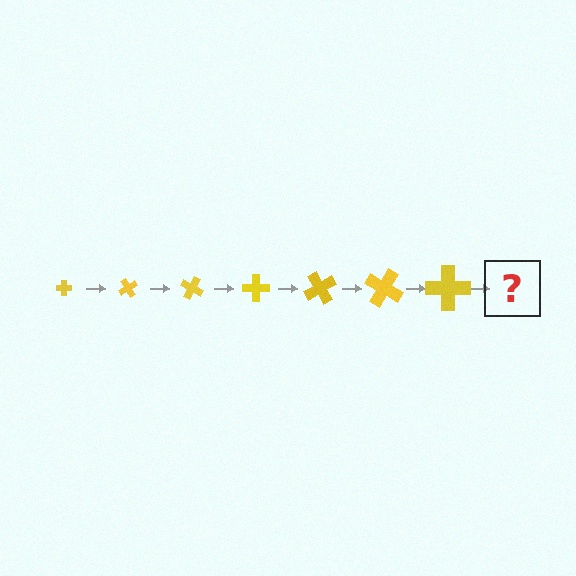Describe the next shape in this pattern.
It should be a cross, larger than the previous one and rotated 420 degrees from the start.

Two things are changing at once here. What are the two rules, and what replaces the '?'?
The two rules are that the cross grows larger each step and it rotates 60 degrees each step. The '?' should be a cross, larger than the previous one and rotated 420 degrees from the start.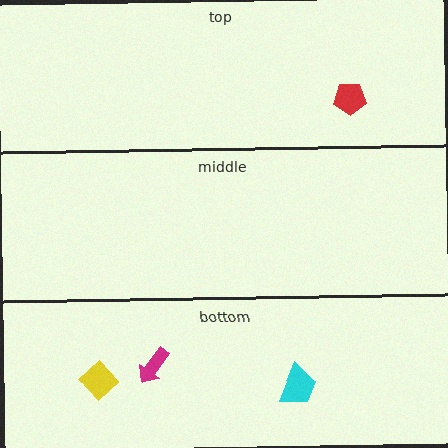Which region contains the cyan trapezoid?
The bottom region.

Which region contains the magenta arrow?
The bottom region.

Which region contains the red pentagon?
The top region.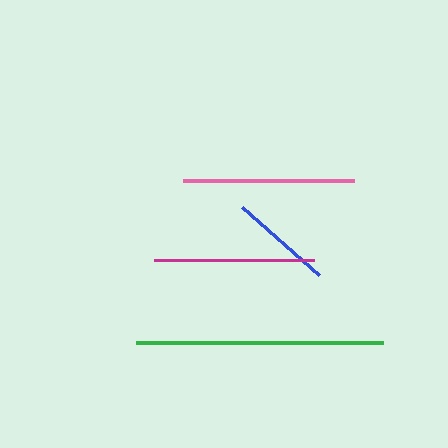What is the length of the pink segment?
The pink segment is approximately 172 pixels long.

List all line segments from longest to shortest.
From longest to shortest: green, pink, magenta, blue.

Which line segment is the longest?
The green line is the longest at approximately 247 pixels.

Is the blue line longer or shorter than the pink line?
The pink line is longer than the blue line.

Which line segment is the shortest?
The blue line is the shortest at approximately 103 pixels.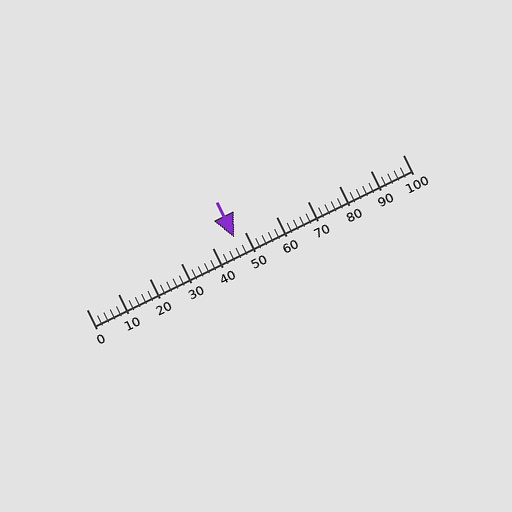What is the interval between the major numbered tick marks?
The major tick marks are spaced 10 units apart.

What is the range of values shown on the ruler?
The ruler shows values from 0 to 100.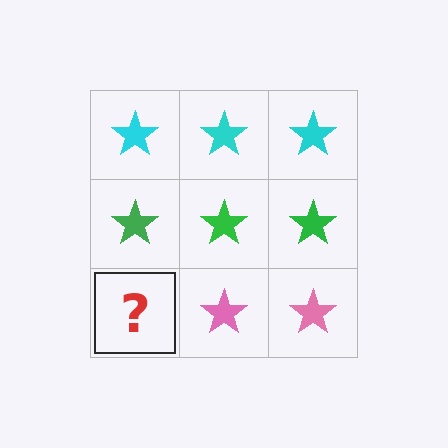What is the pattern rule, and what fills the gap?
The rule is that each row has a consistent color. The gap should be filled with a pink star.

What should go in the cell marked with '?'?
The missing cell should contain a pink star.